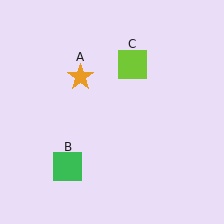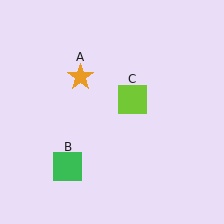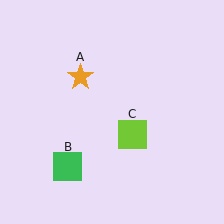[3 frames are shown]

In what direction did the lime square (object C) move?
The lime square (object C) moved down.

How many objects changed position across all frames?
1 object changed position: lime square (object C).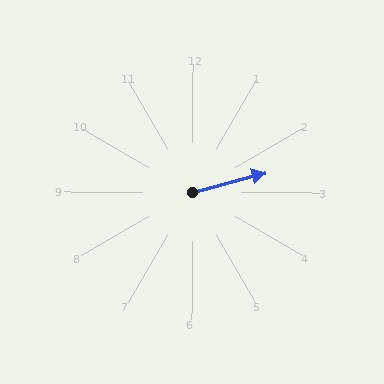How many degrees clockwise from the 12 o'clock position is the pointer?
Approximately 75 degrees.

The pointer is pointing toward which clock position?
Roughly 2 o'clock.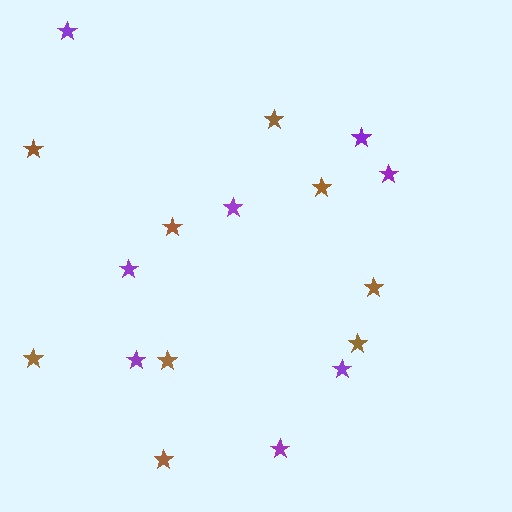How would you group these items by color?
There are 2 groups: one group of brown stars (9) and one group of purple stars (8).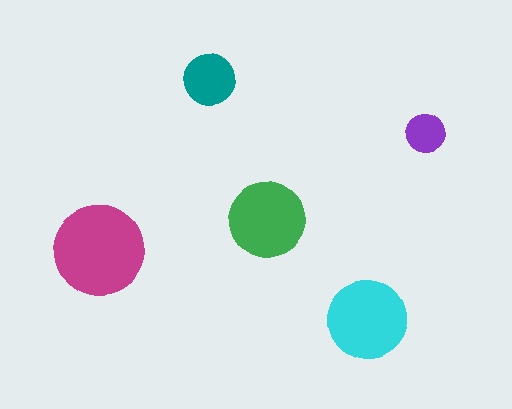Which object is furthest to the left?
The magenta circle is leftmost.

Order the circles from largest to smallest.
the magenta one, the cyan one, the green one, the teal one, the purple one.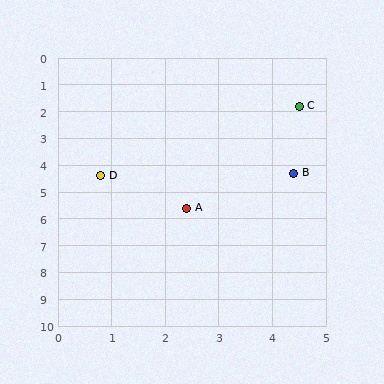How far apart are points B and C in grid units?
Points B and C are about 2.5 grid units apart.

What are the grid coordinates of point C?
Point C is at approximately (4.5, 1.8).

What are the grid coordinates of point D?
Point D is at approximately (0.8, 4.4).